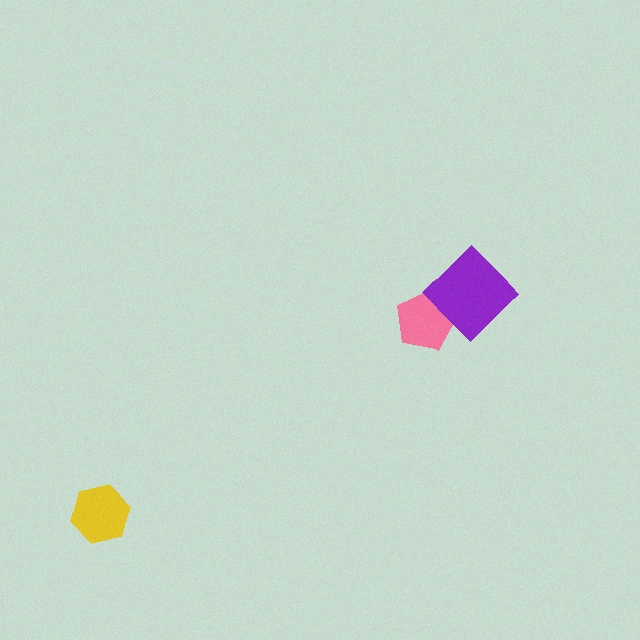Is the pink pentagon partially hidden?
Yes, it is partially covered by another shape.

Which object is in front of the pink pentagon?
The purple diamond is in front of the pink pentagon.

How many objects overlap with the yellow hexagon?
0 objects overlap with the yellow hexagon.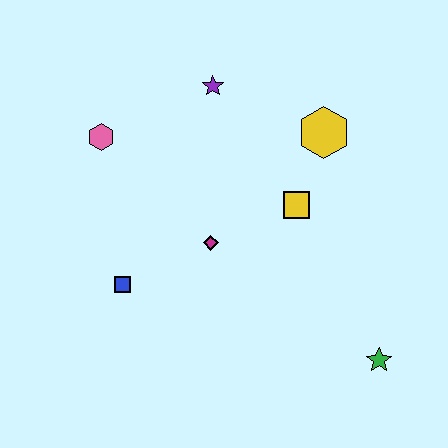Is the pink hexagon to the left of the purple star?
Yes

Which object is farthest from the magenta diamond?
The green star is farthest from the magenta diamond.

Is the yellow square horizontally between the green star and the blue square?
Yes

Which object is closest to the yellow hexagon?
The yellow square is closest to the yellow hexagon.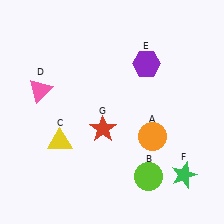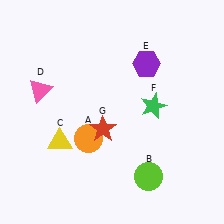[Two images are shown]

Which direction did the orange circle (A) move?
The orange circle (A) moved left.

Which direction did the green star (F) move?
The green star (F) moved up.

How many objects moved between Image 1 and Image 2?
2 objects moved between the two images.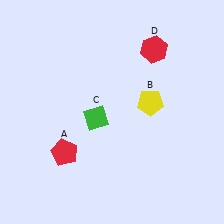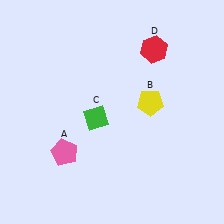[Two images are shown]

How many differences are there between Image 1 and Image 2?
There is 1 difference between the two images.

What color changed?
The pentagon (A) changed from red in Image 1 to pink in Image 2.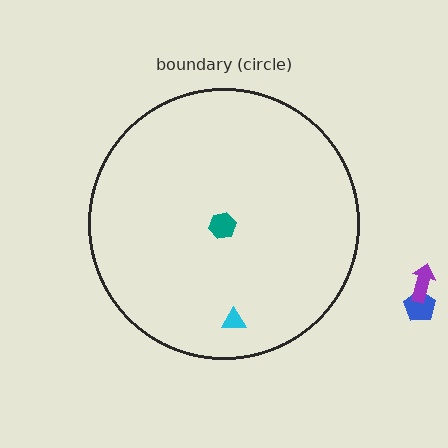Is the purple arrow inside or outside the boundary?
Outside.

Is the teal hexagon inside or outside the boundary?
Inside.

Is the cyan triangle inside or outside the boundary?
Inside.